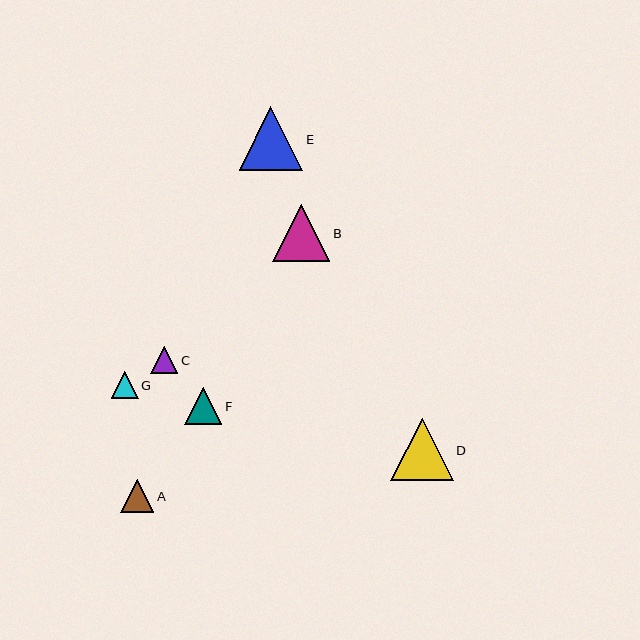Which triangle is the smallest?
Triangle G is the smallest with a size of approximately 27 pixels.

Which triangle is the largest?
Triangle E is the largest with a size of approximately 64 pixels.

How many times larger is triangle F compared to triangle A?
Triangle F is approximately 1.1 times the size of triangle A.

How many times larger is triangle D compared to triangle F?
Triangle D is approximately 1.7 times the size of triangle F.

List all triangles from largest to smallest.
From largest to smallest: E, D, B, F, A, C, G.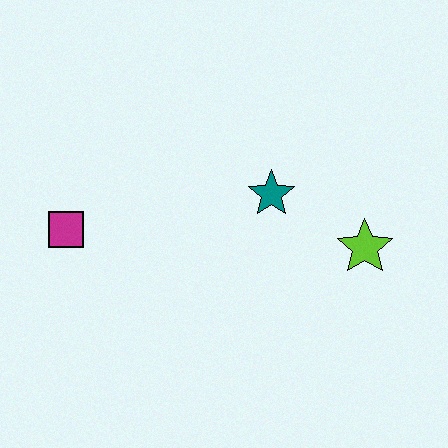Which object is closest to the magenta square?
The teal star is closest to the magenta square.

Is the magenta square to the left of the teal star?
Yes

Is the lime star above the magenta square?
No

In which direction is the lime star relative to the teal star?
The lime star is to the right of the teal star.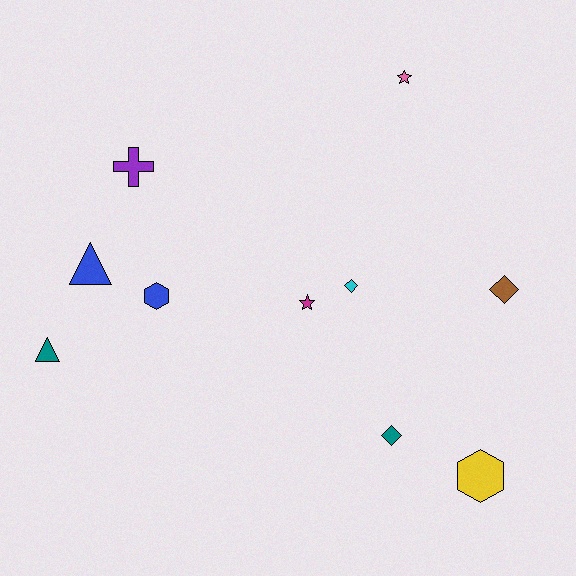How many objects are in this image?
There are 10 objects.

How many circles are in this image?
There are no circles.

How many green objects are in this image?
There are no green objects.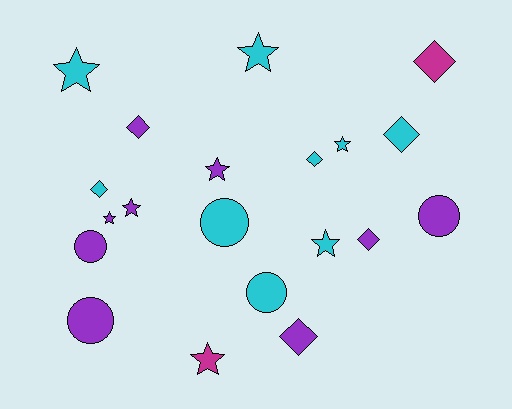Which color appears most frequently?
Cyan, with 9 objects.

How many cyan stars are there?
There are 4 cyan stars.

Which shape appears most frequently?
Star, with 8 objects.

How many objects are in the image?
There are 20 objects.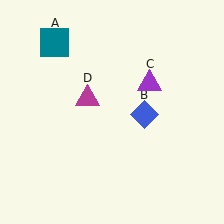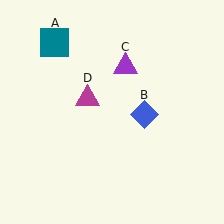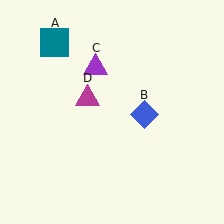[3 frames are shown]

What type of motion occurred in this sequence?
The purple triangle (object C) rotated counterclockwise around the center of the scene.